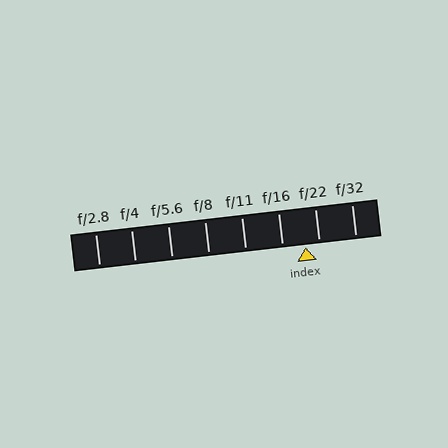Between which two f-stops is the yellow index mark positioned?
The index mark is between f/16 and f/22.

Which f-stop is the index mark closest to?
The index mark is closest to f/22.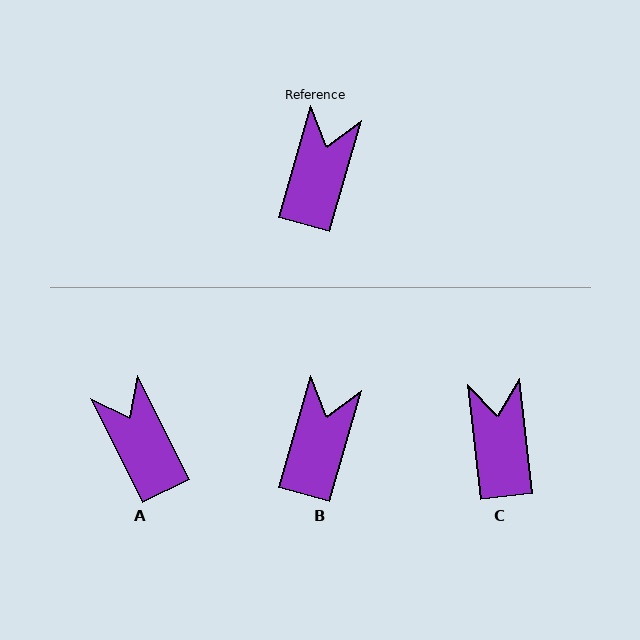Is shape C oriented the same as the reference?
No, it is off by about 22 degrees.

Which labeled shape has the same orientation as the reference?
B.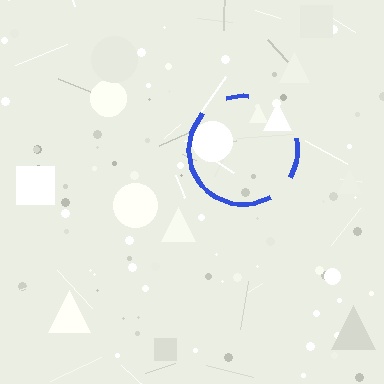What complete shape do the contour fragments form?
The contour fragments form a circle.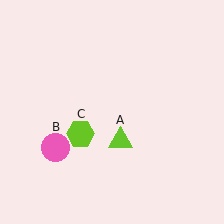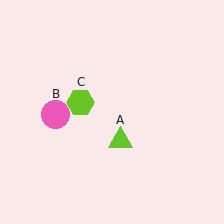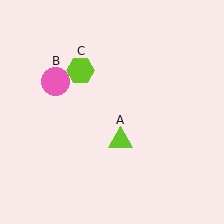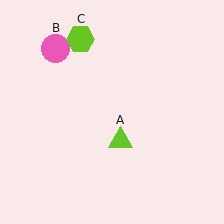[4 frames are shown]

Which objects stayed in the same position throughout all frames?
Lime triangle (object A) remained stationary.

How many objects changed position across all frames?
2 objects changed position: pink circle (object B), lime hexagon (object C).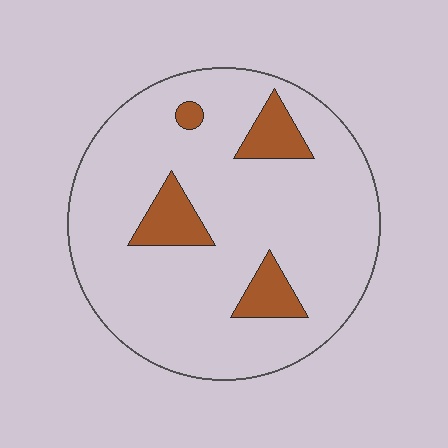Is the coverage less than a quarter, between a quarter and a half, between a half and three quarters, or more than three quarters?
Less than a quarter.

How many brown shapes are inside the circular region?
4.